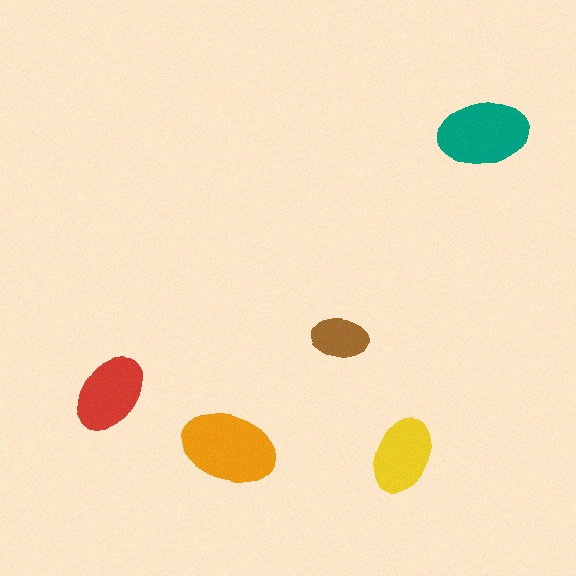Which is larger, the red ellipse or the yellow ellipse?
The red one.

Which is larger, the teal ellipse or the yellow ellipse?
The teal one.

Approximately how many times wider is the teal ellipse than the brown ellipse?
About 1.5 times wider.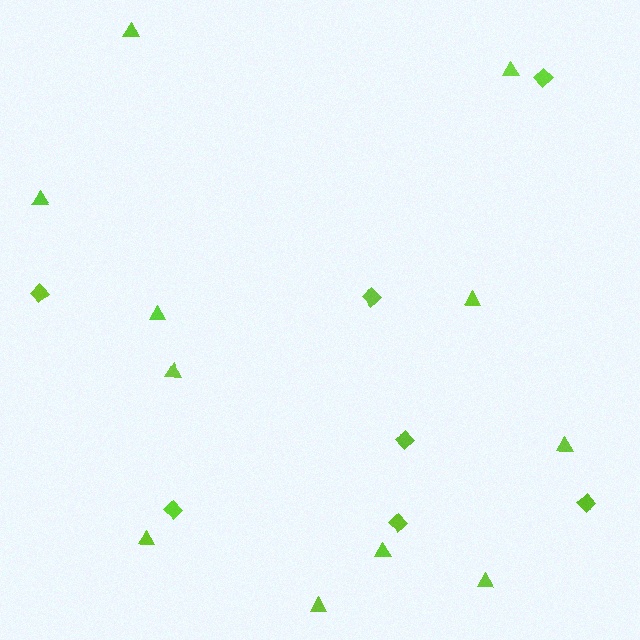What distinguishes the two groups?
There are 2 groups: one group of triangles (11) and one group of diamonds (7).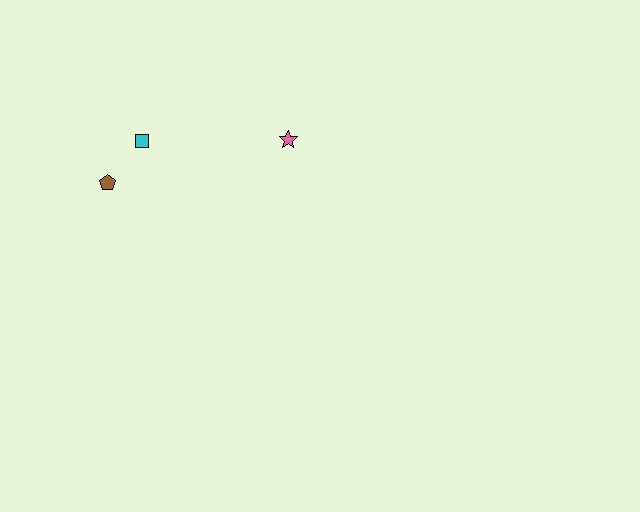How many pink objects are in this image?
There is 1 pink object.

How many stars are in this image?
There is 1 star.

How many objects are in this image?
There are 3 objects.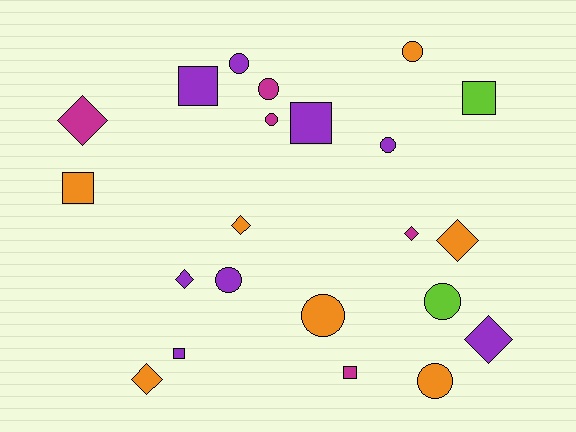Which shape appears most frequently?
Circle, with 9 objects.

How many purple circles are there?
There are 3 purple circles.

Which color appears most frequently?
Purple, with 8 objects.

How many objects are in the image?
There are 22 objects.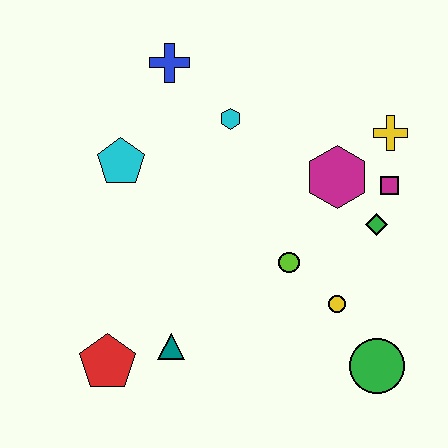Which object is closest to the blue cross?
The cyan hexagon is closest to the blue cross.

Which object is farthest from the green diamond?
The red pentagon is farthest from the green diamond.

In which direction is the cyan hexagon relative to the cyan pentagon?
The cyan hexagon is to the right of the cyan pentagon.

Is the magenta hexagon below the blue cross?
Yes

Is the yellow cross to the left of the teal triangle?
No